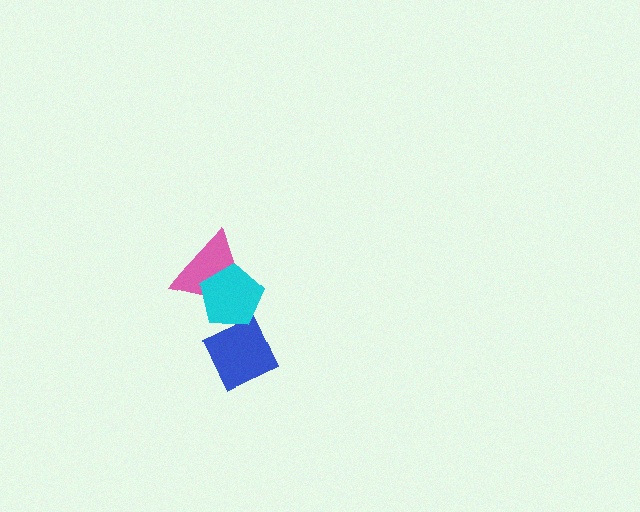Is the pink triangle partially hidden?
Yes, it is partially covered by another shape.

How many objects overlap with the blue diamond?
1 object overlaps with the blue diamond.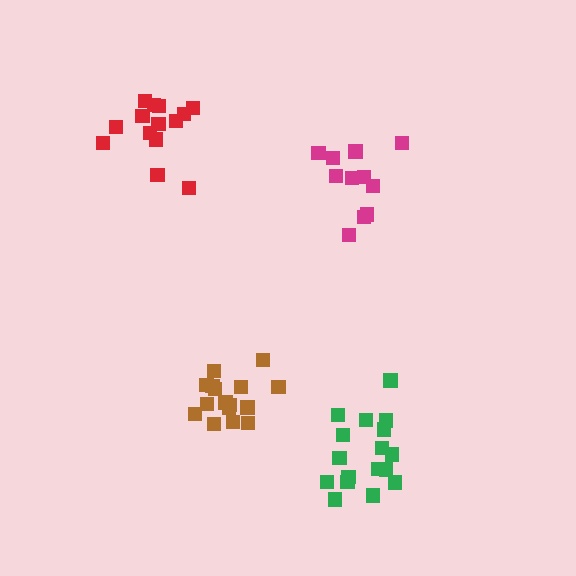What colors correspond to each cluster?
The clusters are colored: magenta, brown, red, green.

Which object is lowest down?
The green cluster is bottommost.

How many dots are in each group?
Group 1: 11 dots, Group 2: 16 dots, Group 3: 14 dots, Group 4: 17 dots (58 total).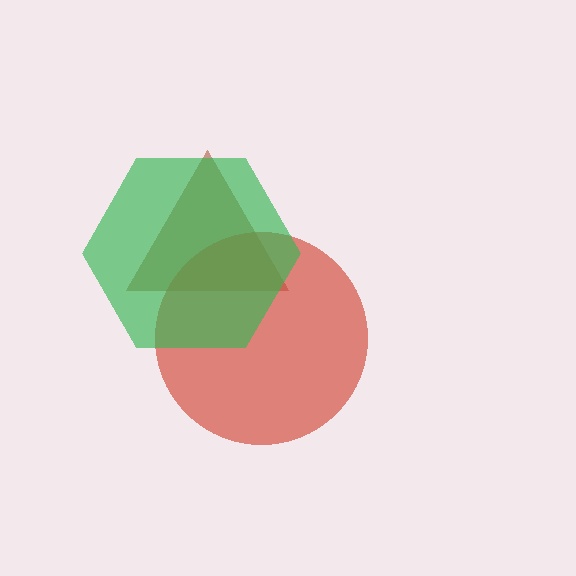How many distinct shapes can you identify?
There are 3 distinct shapes: a brown triangle, a red circle, a green hexagon.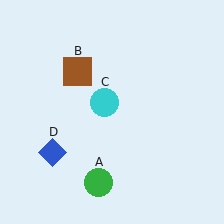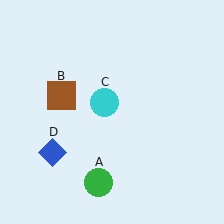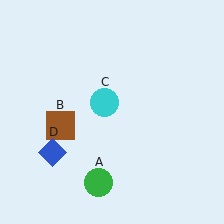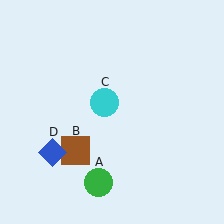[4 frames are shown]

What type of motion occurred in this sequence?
The brown square (object B) rotated counterclockwise around the center of the scene.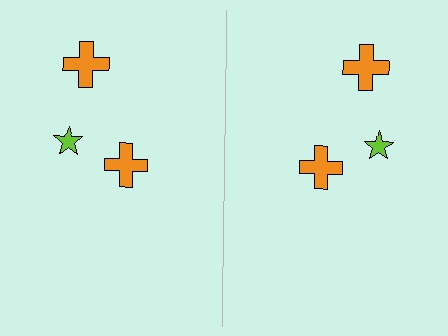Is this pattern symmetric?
Yes, this pattern has bilateral (reflection) symmetry.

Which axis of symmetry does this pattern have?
The pattern has a vertical axis of symmetry running through the center of the image.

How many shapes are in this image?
There are 6 shapes in this image.